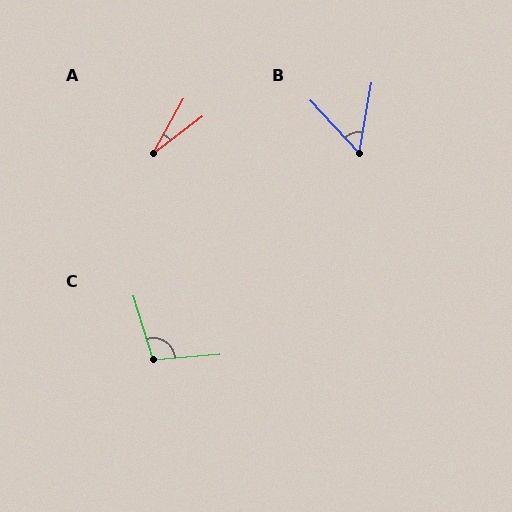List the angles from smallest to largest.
A (23°), B (53°), C (102°).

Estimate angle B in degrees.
Approximately 53 degrees.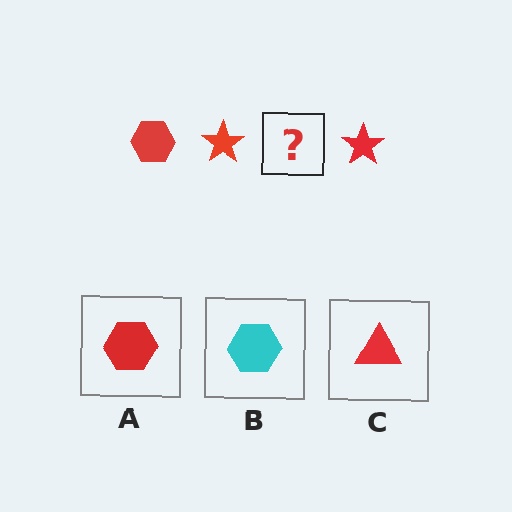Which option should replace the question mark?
Option A.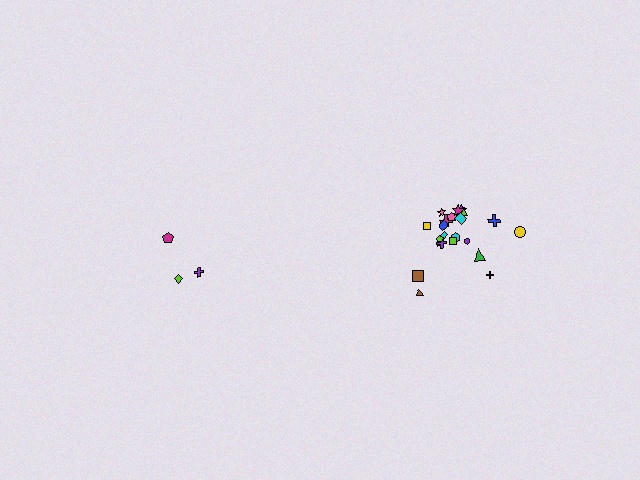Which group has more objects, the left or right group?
The right group.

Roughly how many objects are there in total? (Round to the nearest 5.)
Roughly 25 objects in total.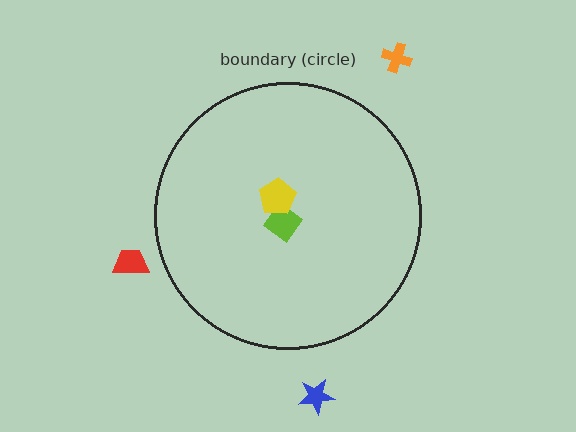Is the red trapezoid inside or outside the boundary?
Outside.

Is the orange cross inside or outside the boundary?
Outside.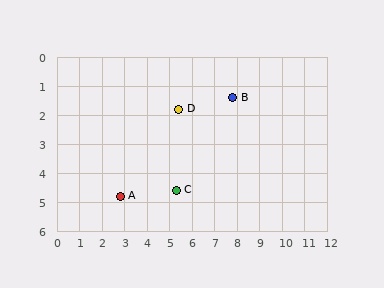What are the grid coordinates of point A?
Point A is at approximately (2.8, 4.8).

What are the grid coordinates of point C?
Point C is at approximately (5.3, 4.6).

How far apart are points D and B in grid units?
Points D and B are about 2.4 grid units apart.